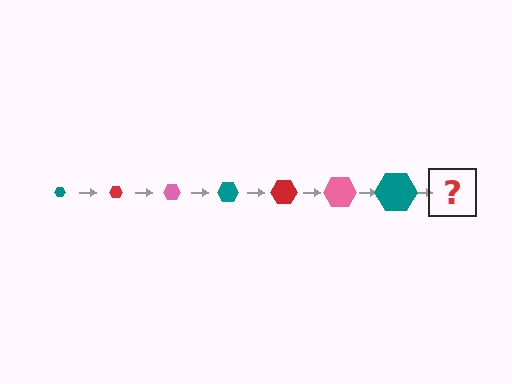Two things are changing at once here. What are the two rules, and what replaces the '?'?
The two rules are that the hexagon grows larger each step and the color cycles through teal, red, and pink. The '?' should be a red hexagon, larger than the previous one.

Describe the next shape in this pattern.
It should be a red hexagon, larger than the previous one.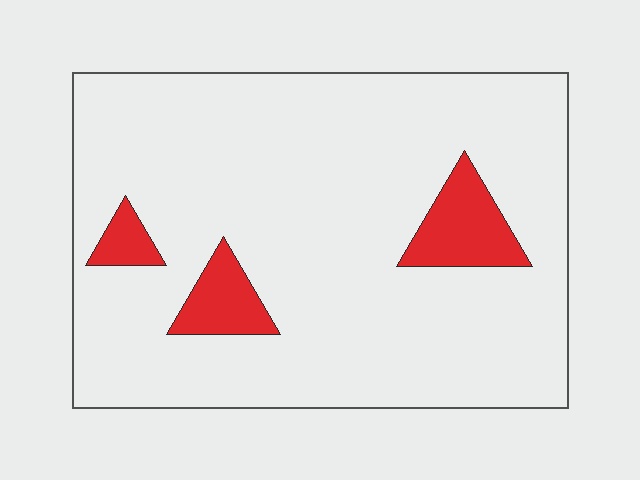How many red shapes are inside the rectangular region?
3.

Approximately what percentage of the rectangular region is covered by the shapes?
Approximately 10%.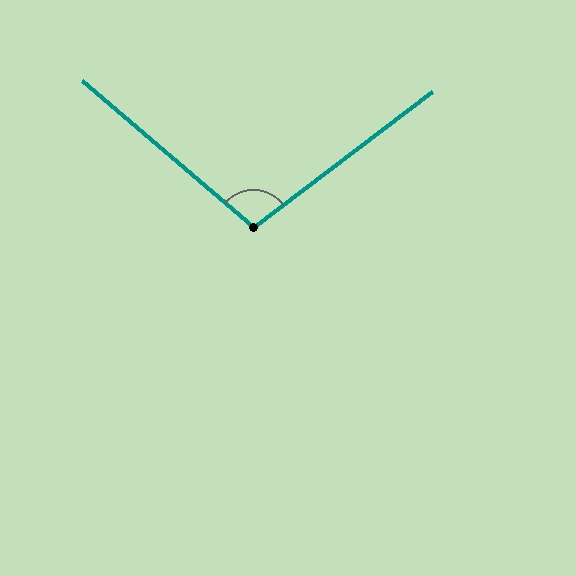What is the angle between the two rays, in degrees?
Approximately 102 degrees.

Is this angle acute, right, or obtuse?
It is obtuse.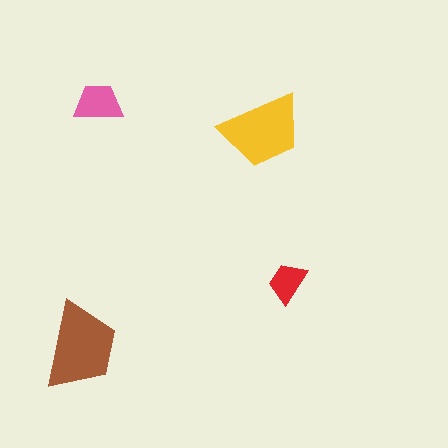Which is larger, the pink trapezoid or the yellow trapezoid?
The yellow one.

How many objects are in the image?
There are 4 objects in the image.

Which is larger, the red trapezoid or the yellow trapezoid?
The yellow one.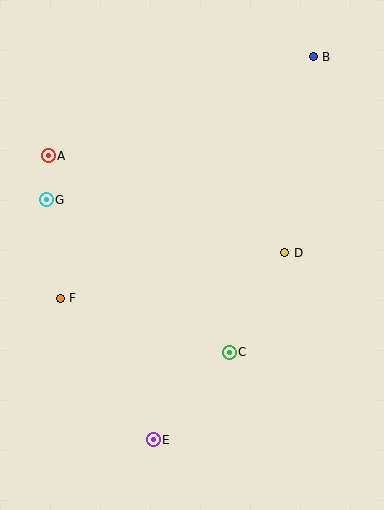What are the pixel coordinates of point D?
Point D is at (285, 253).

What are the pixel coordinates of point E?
Point E is at (153, 440).